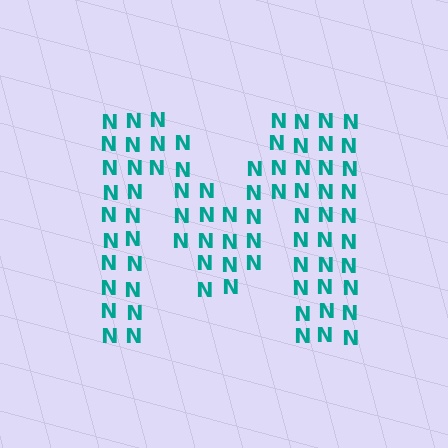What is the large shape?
The large shape is the letter M.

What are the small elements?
The small elements are letter N's.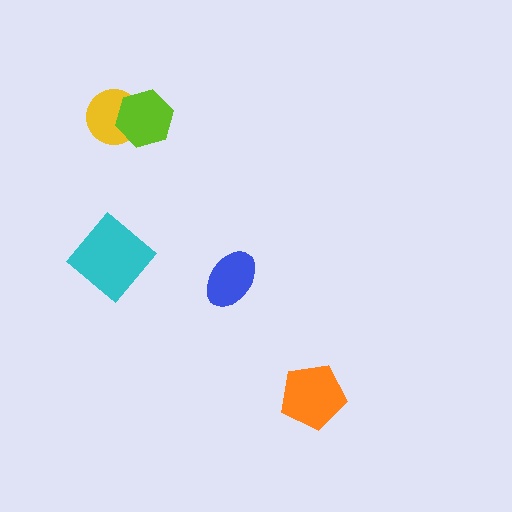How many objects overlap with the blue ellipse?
0 objects overlap with the blue ellipse.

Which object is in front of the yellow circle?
The lime hexagon is in front of the yellow circle.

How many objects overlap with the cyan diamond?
0 objects overlap with the cyan diamond.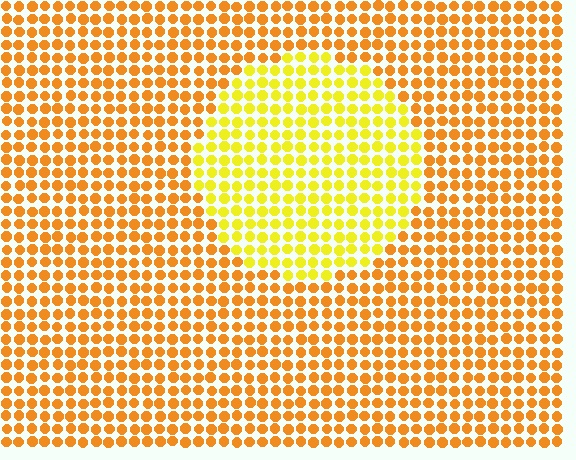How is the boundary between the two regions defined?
The boundary is defined purely by a slight shift in hue (about 29 degrees). Spacing, size, and orientation are identical on both sides.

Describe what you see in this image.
The image is filled with small orange elements in a uniform arrangement. A circle-shaped region is visible where the elements are tinted to a slightly different hue, forming a subtle color boundary.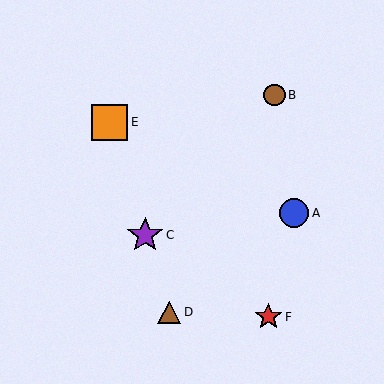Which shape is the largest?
The orange square (labeled E) is the largest.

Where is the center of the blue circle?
The center of the blue circle is at (294, 213).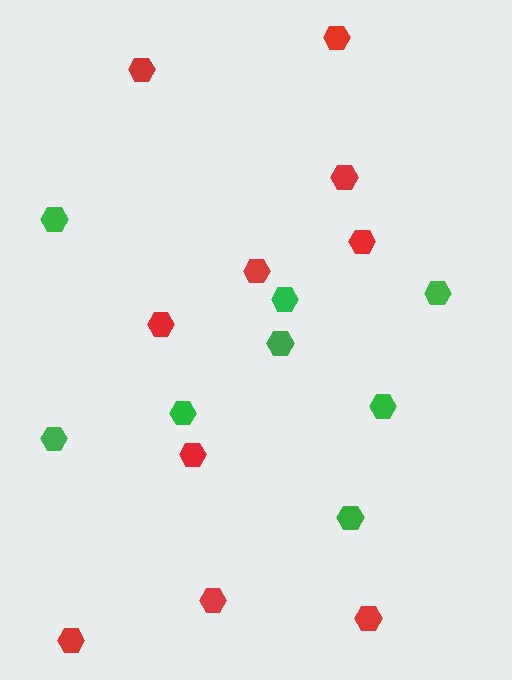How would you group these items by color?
There are 2 groups: one group of green hexagons (8) and one group of red hexagons (10).